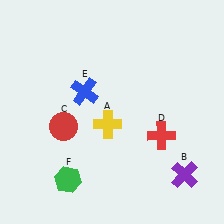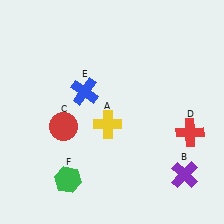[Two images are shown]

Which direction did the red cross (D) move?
The red cross (D) moved right.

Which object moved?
The red cross (D) moved right.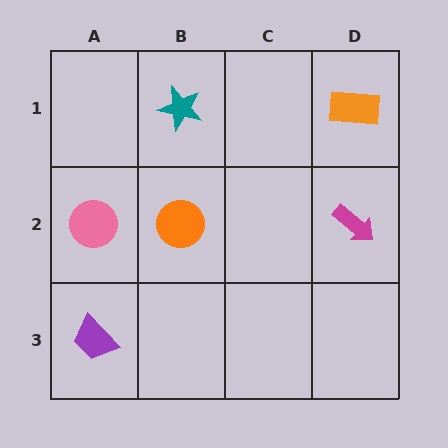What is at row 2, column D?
A magenta arrow.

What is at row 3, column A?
A purple trapezoid.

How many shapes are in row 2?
3 shapes.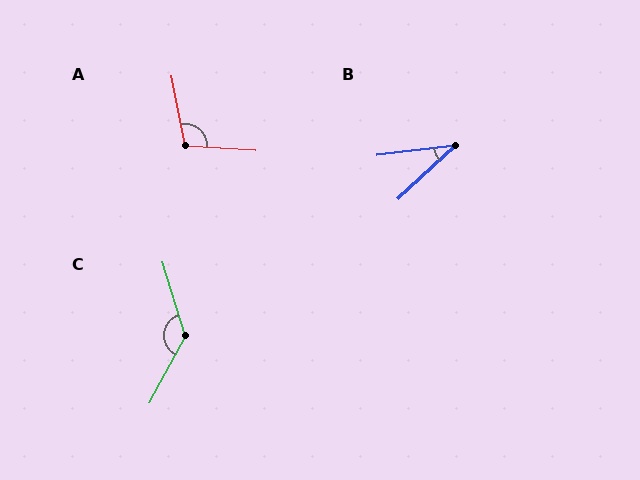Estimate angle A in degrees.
Approximately 104 degrees.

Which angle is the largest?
C, at approximately 134 degrees.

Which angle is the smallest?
B, at approximately 36 degrees.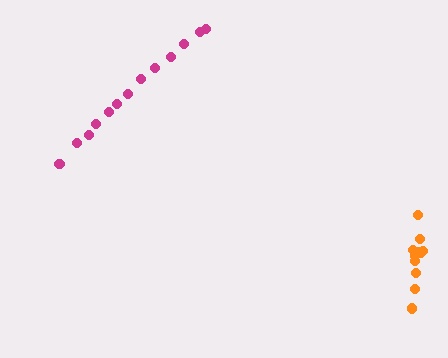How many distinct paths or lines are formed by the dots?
There are 2 distinct paths.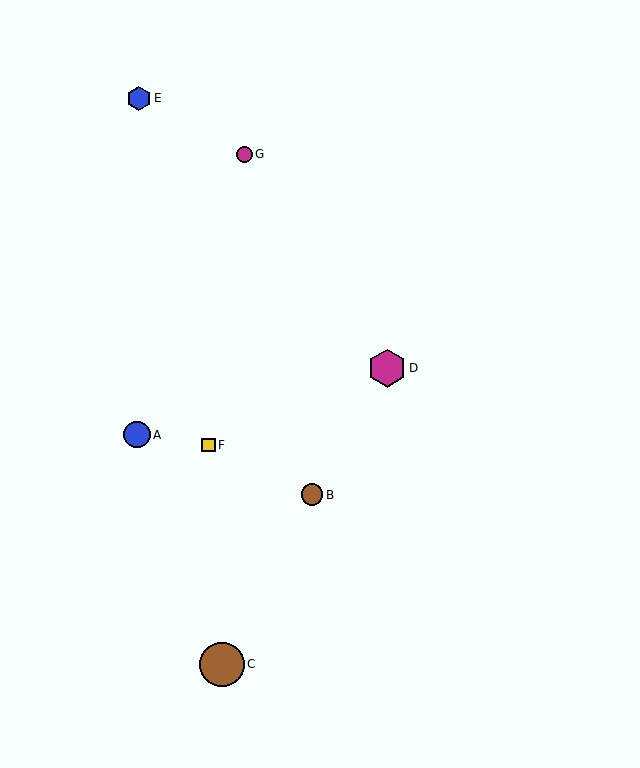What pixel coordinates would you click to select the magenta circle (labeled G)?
Click at (244, 154) to select the magenta circle G.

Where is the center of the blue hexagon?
The center of the blue hexagon is at (139, 98).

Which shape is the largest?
The brown circle (labeled C) is the largest.